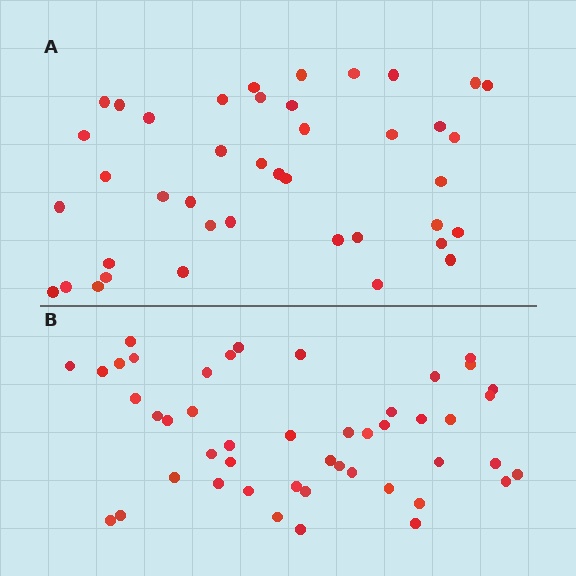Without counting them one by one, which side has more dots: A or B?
Region B (the bottom region) has more dots.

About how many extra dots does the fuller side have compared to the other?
Region B has about 6 more dots than region A.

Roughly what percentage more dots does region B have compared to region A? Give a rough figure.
About 15% more.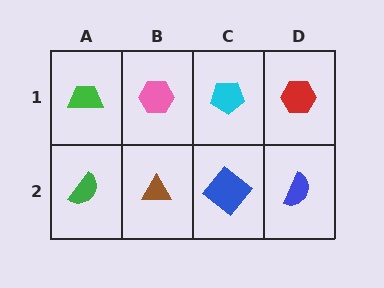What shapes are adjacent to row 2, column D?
A red hexagon (row 1, column D), a blue diamond (row 2, column C).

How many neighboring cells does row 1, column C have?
3.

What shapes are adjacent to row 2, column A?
A green trapezoid (row 1, column A), a brown triangle (row 2, column B).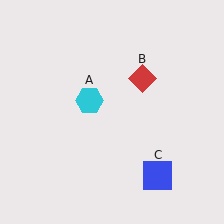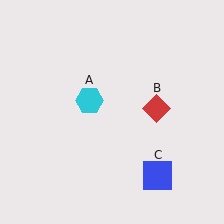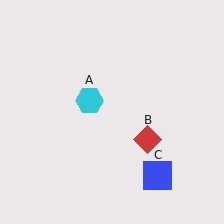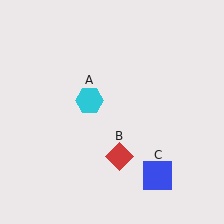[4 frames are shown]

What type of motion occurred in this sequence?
The red diamond (object B) rotated clockwise around the center of the scene.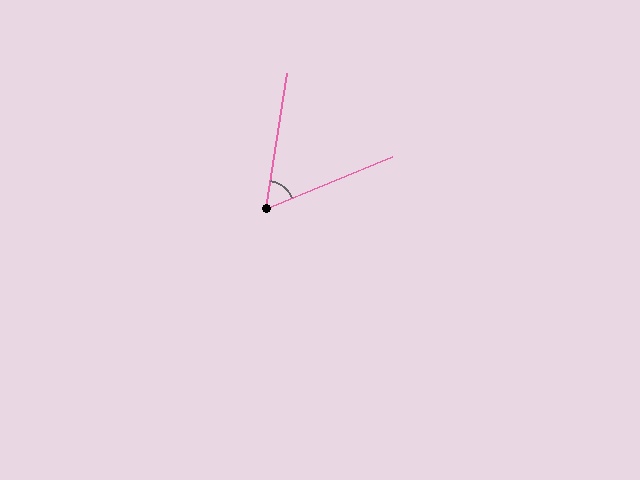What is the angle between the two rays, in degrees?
Approximately 59 degrees.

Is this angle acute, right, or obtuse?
It is acute.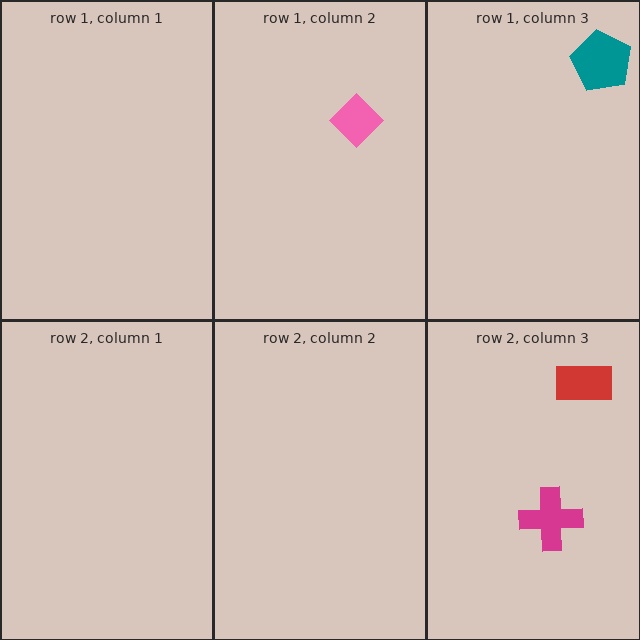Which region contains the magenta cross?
The row 2, column 3 region.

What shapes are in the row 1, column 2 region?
The pink diamond.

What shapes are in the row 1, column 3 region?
The teal pentagon.